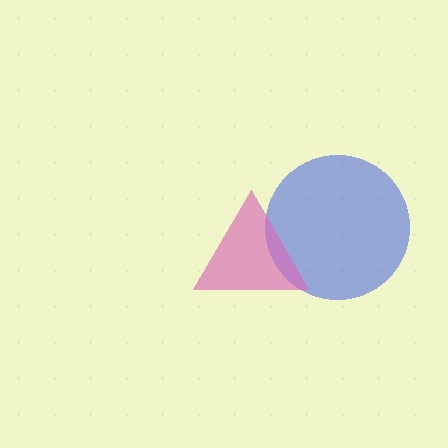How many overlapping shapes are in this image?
There are 2 overlapping shapes in the image.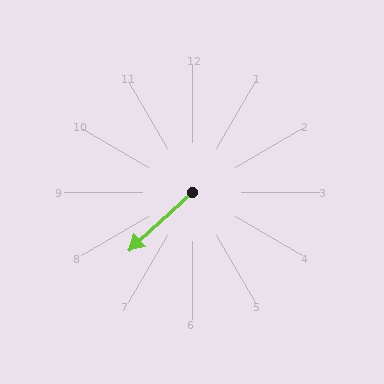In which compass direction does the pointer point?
Southwest.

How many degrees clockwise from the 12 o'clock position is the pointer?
Approximately 228 degrees.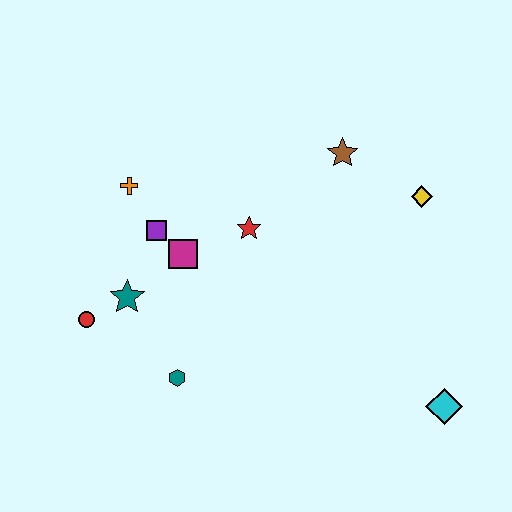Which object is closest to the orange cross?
The purple square is closest to the orange cross.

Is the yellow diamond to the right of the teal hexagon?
Yes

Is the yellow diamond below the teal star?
No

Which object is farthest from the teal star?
The cyan diamond is farthest from the teal star.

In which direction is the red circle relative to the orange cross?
The red circle is below the orange cross.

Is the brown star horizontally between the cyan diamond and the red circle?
Yes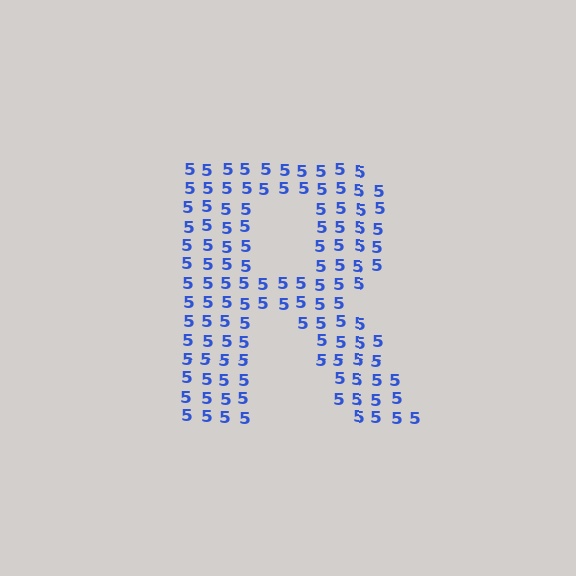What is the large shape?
The large shape is the letter R.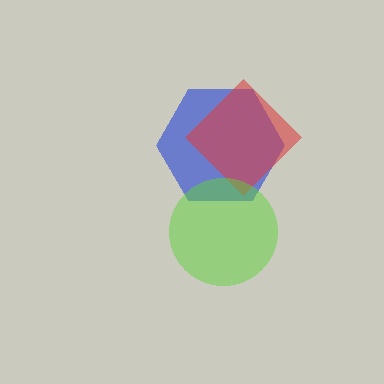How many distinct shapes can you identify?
There are 3 distinct shapes: a blue hexagon, a red diamond, a lime circle.